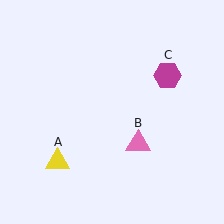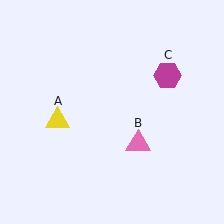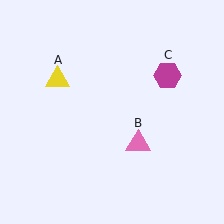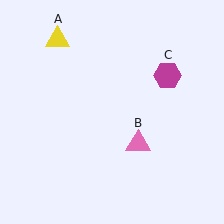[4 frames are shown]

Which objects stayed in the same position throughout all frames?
Pink triangle (object B) and magenta hexagon (object C) remained stationary.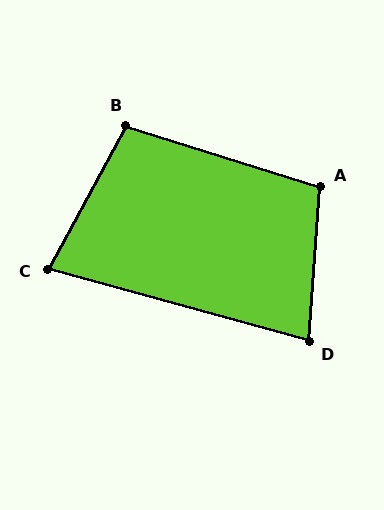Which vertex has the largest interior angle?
A, at approximately 103 degrees.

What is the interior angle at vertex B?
Approximately 101 degrees (obtuse).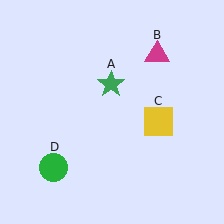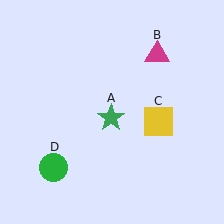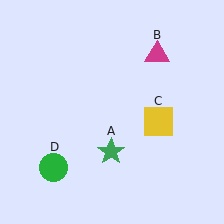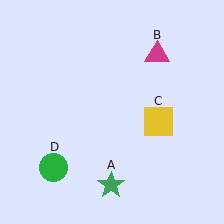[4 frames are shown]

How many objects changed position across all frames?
1 object changed position: green star (object A).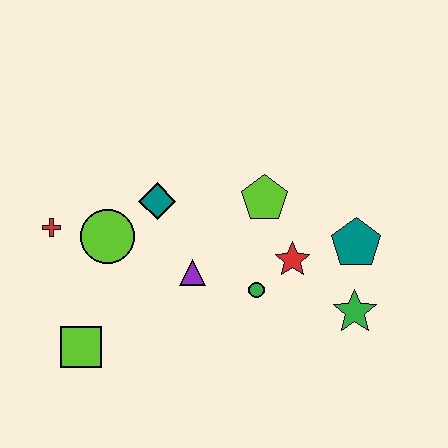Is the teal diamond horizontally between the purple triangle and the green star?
No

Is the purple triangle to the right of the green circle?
No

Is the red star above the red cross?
No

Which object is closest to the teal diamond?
The lime circle is closest to the teal diamond.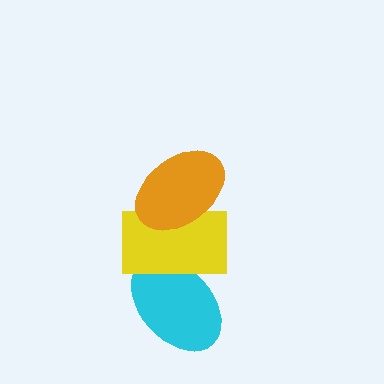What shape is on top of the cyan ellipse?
The yellow rectangle is on top of the cyan ellipse.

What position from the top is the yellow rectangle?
The yellow rectangle is 2nd from the top.